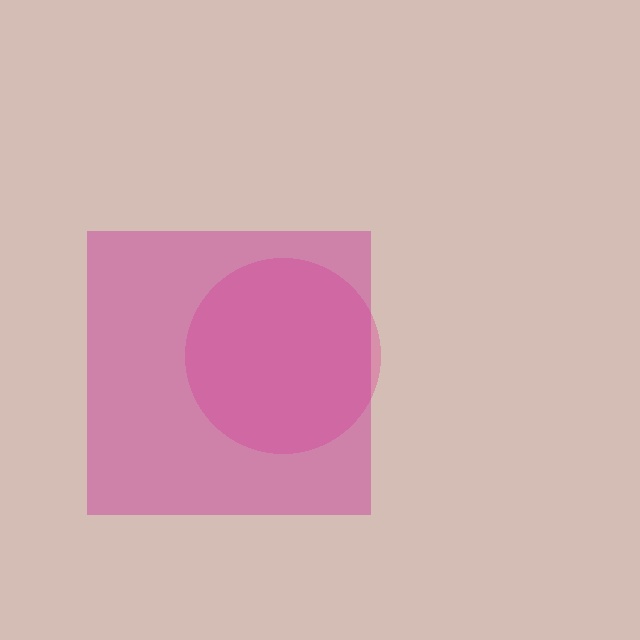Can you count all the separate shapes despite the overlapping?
Yes, there are 2 separate shapes.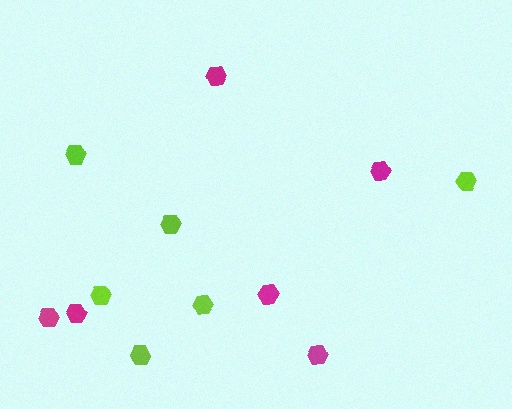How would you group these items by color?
There are 2 groups: one group of magenta hexagons (6) and one group of lime hexagons (6).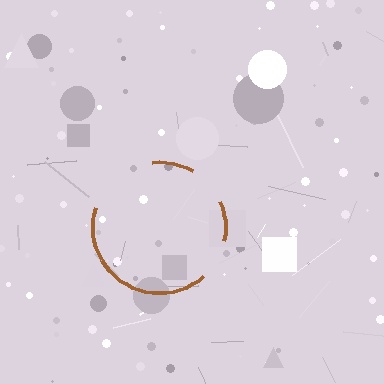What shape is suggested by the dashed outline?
The dashed outline suggests a circle.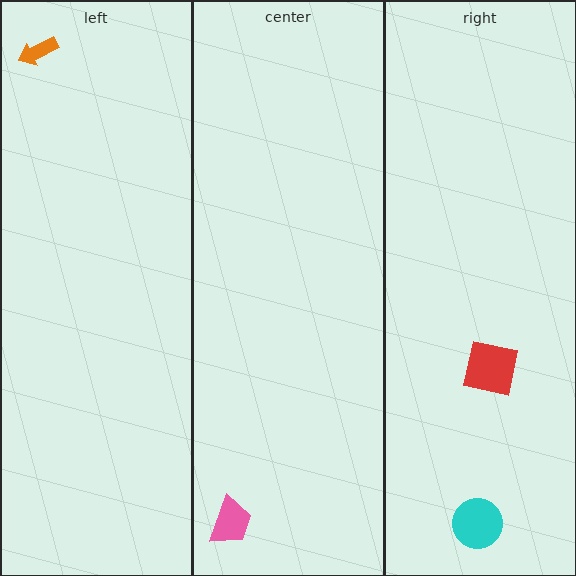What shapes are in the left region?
The orange arrow.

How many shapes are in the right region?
2.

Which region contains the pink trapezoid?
The center region.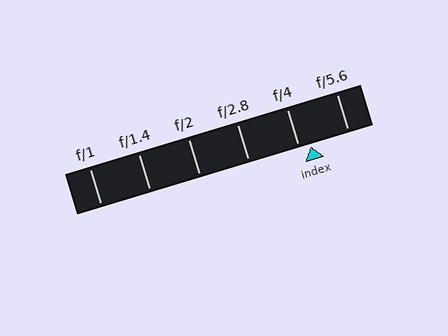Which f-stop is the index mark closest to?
The index mark is closest to f/4.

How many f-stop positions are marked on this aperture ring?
There are 6 f-stop positions marked.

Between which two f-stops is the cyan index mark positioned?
The index mark is between f/4 and f/5.6.